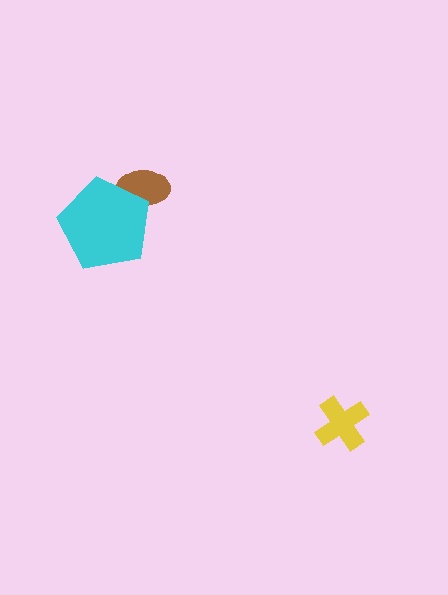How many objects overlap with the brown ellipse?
1 object overlaps with the brown ellipse.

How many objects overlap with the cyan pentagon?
1 object overlaps with the cyan pentagon.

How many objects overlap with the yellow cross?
0 objects overlap with the yellow cross.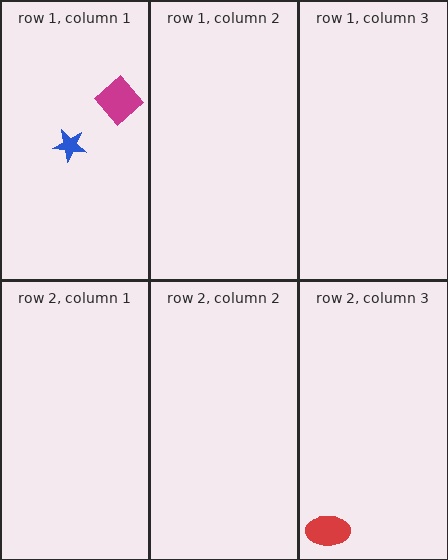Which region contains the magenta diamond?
The row 1, column 1 region.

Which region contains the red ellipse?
The row 2, column 3 region.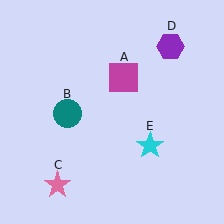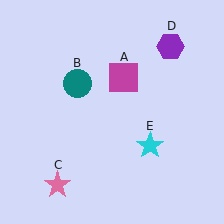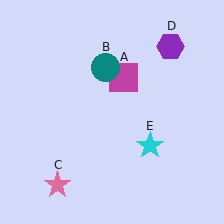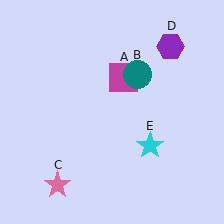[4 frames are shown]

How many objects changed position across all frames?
1 object changed position: teal circle (object B).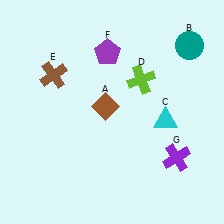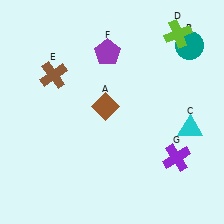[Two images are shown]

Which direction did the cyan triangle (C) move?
The cyan triangle (C) moved right.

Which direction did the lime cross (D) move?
The lime cross (D) moved up.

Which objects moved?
The objects that moved are: the cyan triangle (C), the lime cross (D).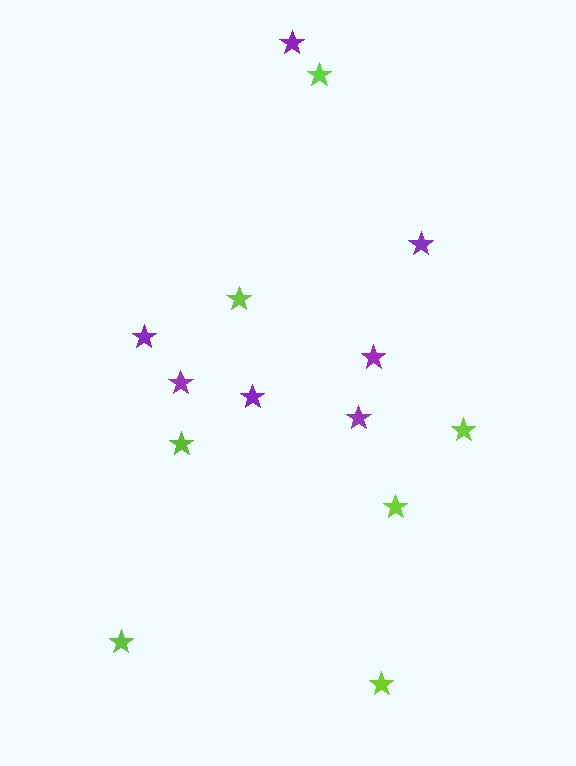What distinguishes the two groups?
There are 2 groups: one group of purple stars (7) and one group of lime stars (7).